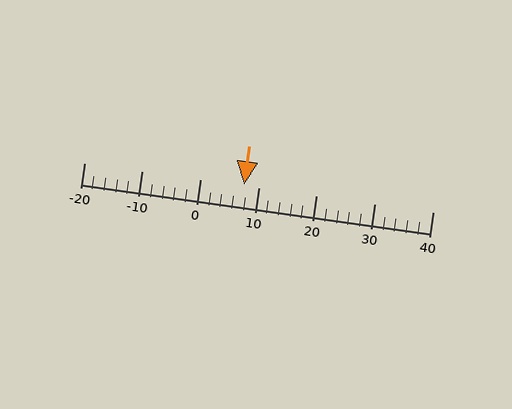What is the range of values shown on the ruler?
The ruler shows values from -20 to 40.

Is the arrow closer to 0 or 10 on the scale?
The arrow is closer to 10.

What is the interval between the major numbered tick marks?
The major tick marks are spaced 10 units apart.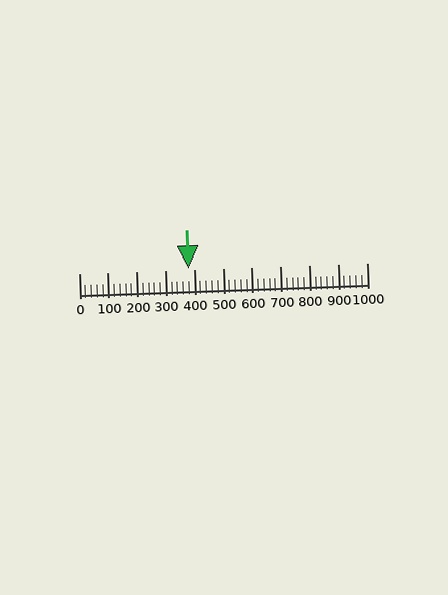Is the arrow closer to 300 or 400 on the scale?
The arrow is closer to 400.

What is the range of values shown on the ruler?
The ruler shows values from 0 to 1000.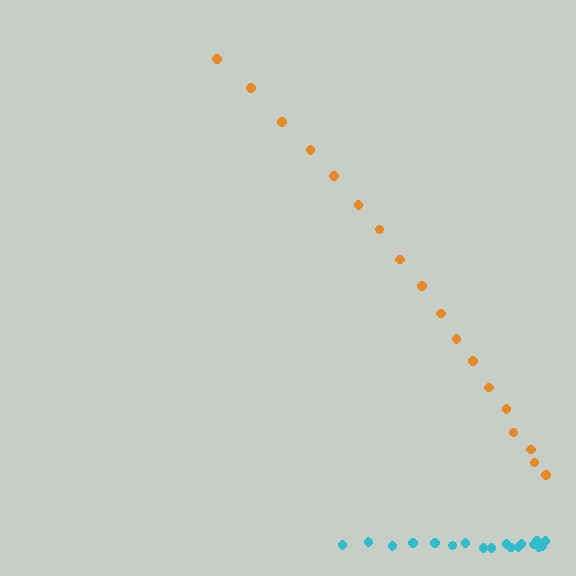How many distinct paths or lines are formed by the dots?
There are 2 distinct paths.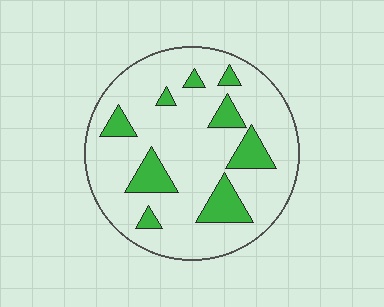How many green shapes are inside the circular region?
9.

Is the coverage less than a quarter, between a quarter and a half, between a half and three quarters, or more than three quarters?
Less than a quarter.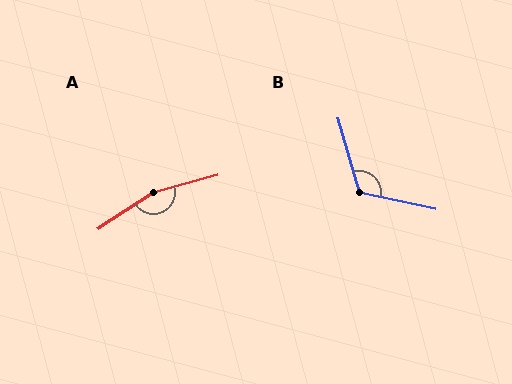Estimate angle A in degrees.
Approximately 162 degrees.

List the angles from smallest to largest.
B (119°), A (162°).